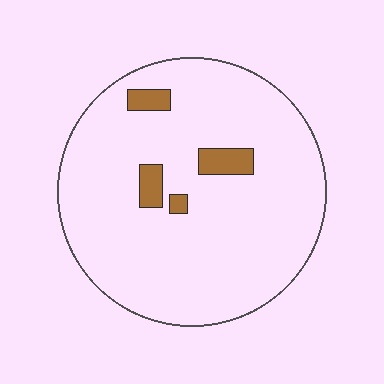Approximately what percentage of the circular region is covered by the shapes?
Approximately 5%.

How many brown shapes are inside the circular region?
4.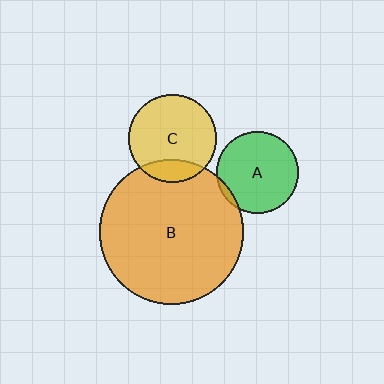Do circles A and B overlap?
Yes.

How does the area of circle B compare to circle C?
Approximately 2.7 times.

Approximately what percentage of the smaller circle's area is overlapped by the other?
Approximately 5%.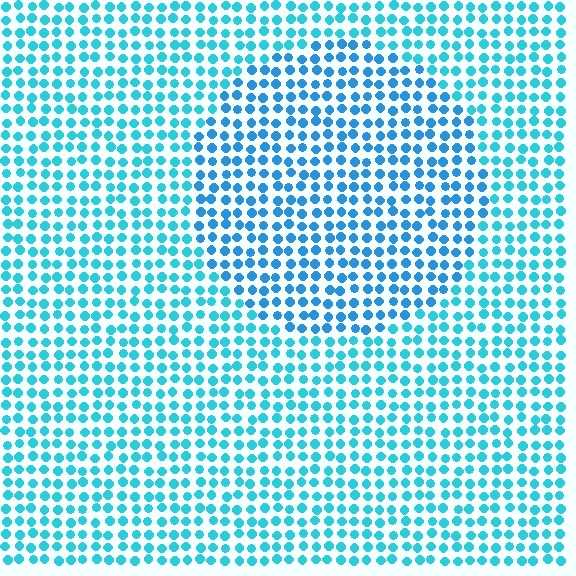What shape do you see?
I see a circle.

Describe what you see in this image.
The image is filled with small cyan elements in a uniform arrangement. A circle-shaped region is visible where the elements are tinted to a slightly different hue, forming a subtle color boundary.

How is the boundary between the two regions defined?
The boundary is defined purely by a slight shift in hue (about 20 degrees). Spacing, size, and orientation are identical on both sides.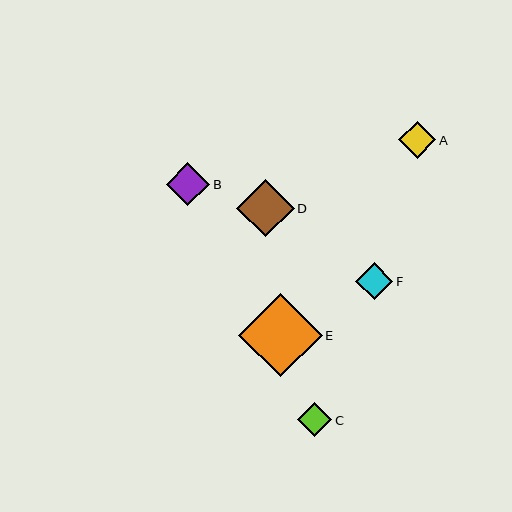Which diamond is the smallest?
Diamond C is the smallest with a size of approximately 35 pixels.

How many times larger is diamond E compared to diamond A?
Diamond E is approximately 2.3 times the size of diamond A.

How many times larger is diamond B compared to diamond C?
Diamond B is approximately 1.2 times the size of diamond C.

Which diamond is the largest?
Diamond E is the largest with a size of approximately 84 pixels.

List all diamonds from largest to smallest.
From largest to smallest: E, D, B, A, F, C.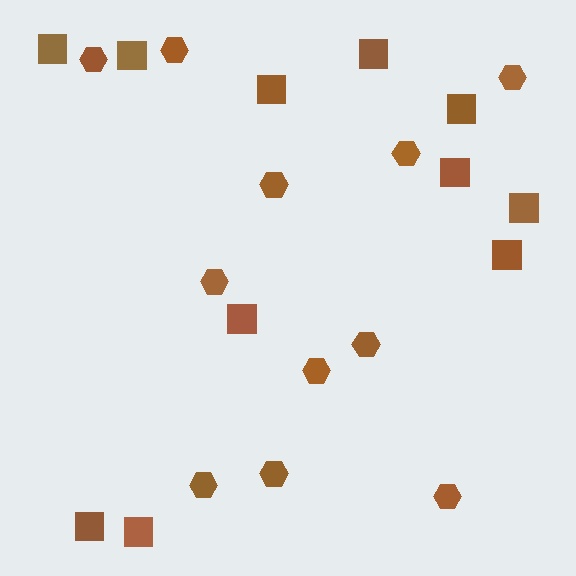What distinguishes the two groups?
There are 2 groups: one group of hexagons (11) and one group of squares (11).